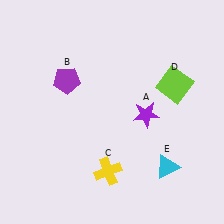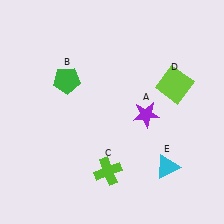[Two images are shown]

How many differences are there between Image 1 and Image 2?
There are 2 differences between the two images.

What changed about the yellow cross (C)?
In Image 1, C is yellow. In Image 2, it changed to lime.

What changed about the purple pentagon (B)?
In Image 1, B is purple. In Image 2, it changed to green.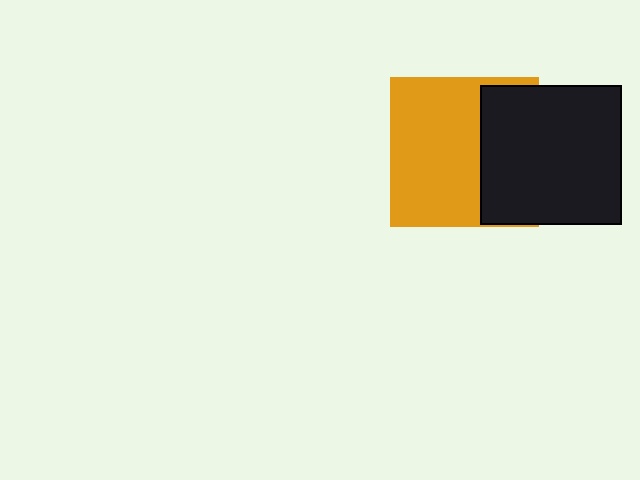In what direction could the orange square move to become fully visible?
The orange square could move left. That would shift it out from behind the black rectangle entirely.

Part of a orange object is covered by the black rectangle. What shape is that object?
It is a square.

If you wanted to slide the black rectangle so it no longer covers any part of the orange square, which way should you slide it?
Slide it right — that is the most direct way to separate the two shapes.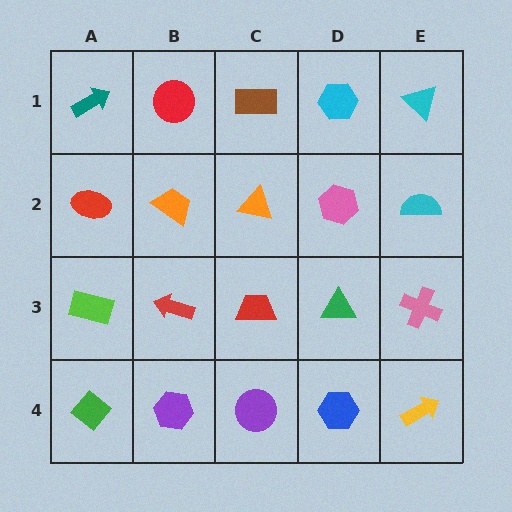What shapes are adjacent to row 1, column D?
A pink hexagon (row 2, column D), a brown rectangle (row 1, column C), a cyan triangle (row 1, column E).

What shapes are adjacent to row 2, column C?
A brown rectangle (row 1, column C), a red trapezoid (row 3, column C), an orange trapezoid (row 2, column B), a pink hexagon (row 2, column D).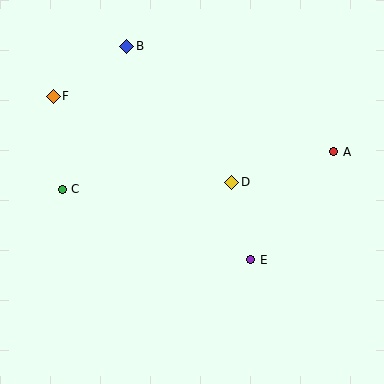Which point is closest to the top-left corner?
Point F is closest to the top-left corner.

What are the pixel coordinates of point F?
Point F is at (53, 96).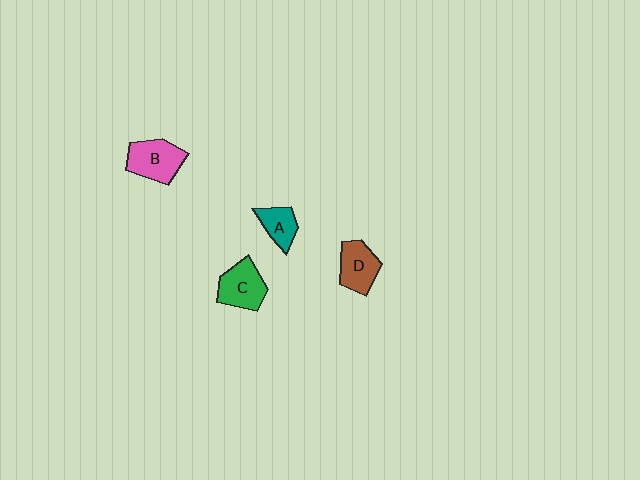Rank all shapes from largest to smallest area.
From largest to smallest: B (pink), C (green), D (brown), A (teal).